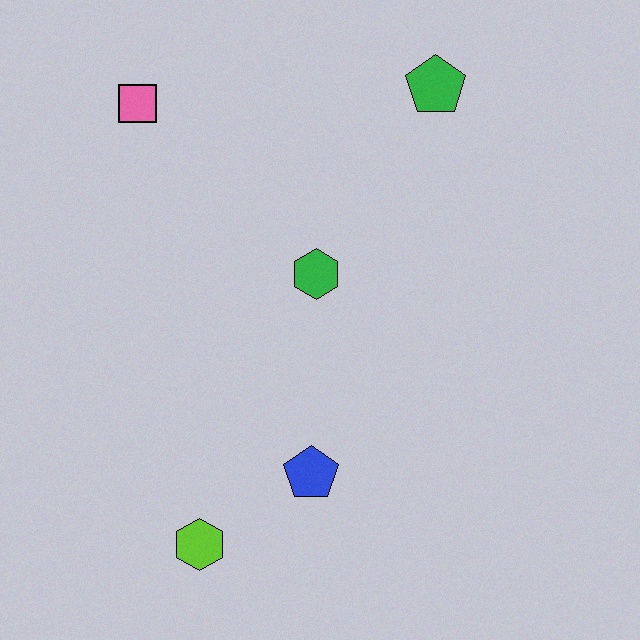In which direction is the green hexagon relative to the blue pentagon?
The green hexagon is above the blue pentagon.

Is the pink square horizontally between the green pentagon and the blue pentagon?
No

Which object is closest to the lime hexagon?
The blue pentagon is closest to the lime hexagon.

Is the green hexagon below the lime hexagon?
No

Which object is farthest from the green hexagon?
The lime hexagon is farthest from the green hexagon.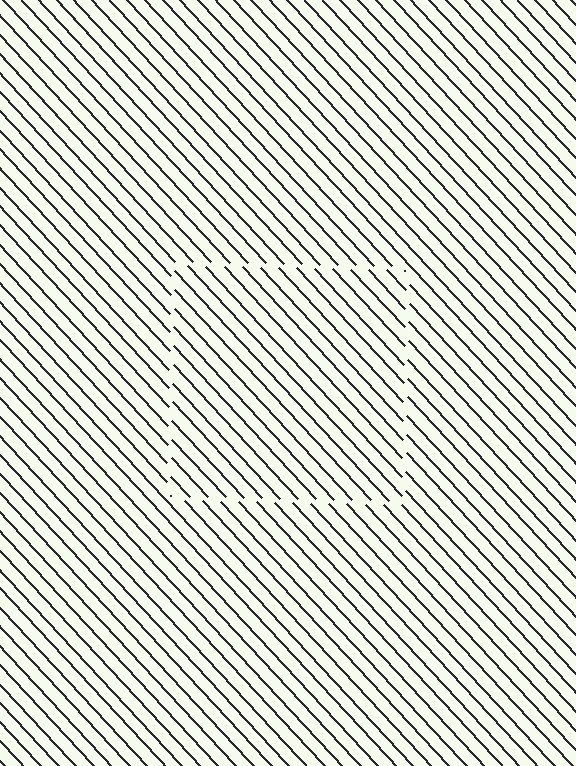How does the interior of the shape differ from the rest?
The interior of the shape contains the same grating, shifted by half a period — the contour is defined by the phase discontinuity where line-ends from the inner and outer gratings abut.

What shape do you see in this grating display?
An illusory square. The interior of the shape contains the same grating, shifted by half a period — the contour is defined by the phase discontinuity where line-ends from the inner and outer gratings abut.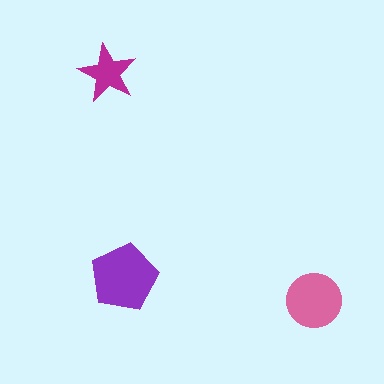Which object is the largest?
The purple pentagon.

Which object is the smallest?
The magenta star.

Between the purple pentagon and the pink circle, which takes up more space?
The purple pentagon.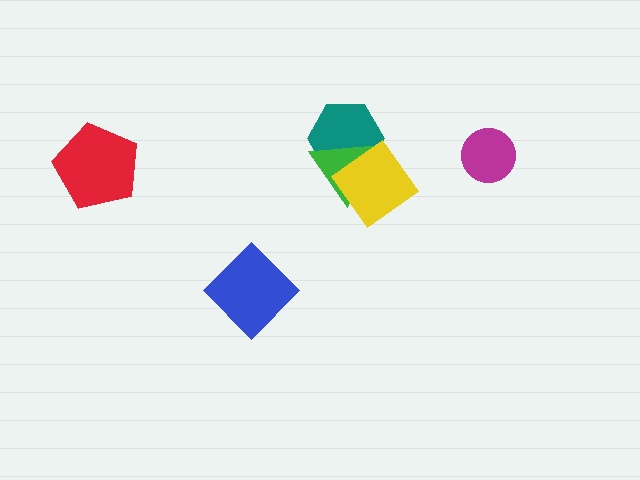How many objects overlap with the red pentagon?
0 objects overlap with the red pentagon.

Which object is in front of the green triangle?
The yellow diamond is in front of the green triangle.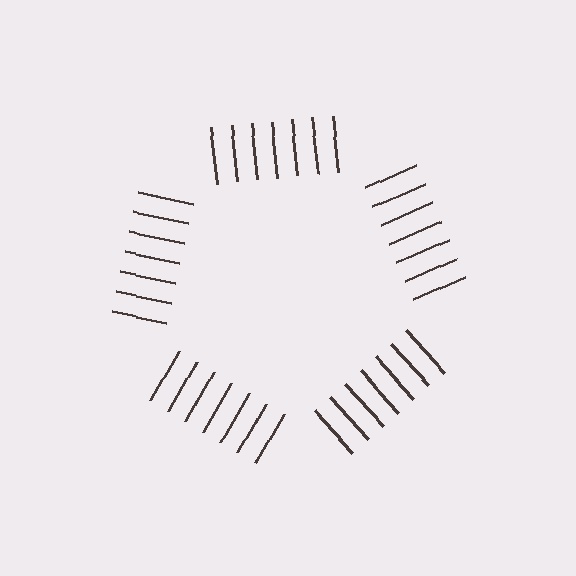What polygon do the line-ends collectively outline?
An illusory pentagon — the line segments terminate on its edges but no continuous stroke is drawn.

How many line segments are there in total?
35 — 7 along each of the 5 edges.